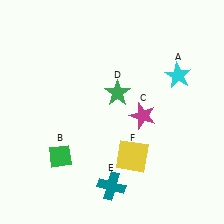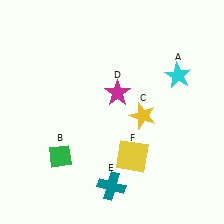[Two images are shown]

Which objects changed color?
C changed from magenta to yellow. D changed from green to magenta.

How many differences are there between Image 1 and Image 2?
There are 2 differences between the two images.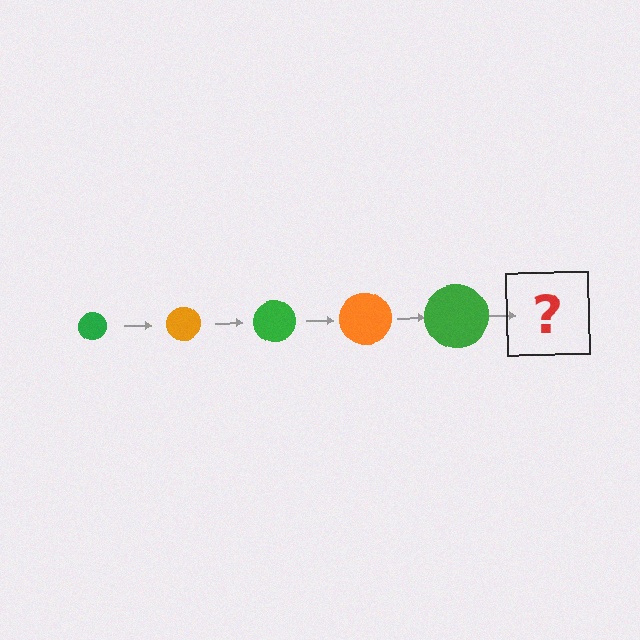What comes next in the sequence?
The next element should be an orange circle, larger than the previous one.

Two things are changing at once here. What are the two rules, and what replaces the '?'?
The two rules are that the circle grows larger each step and the color cycles through green and orange. The '?' should be an orange circle, larger than the previous one.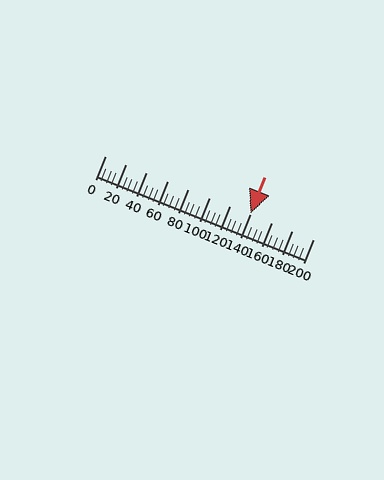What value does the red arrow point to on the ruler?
The red arrow points to approximately 140.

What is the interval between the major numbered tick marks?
The major tick marks are spaced 20 units apart.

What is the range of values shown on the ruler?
The ruler shows values from 0 to 200.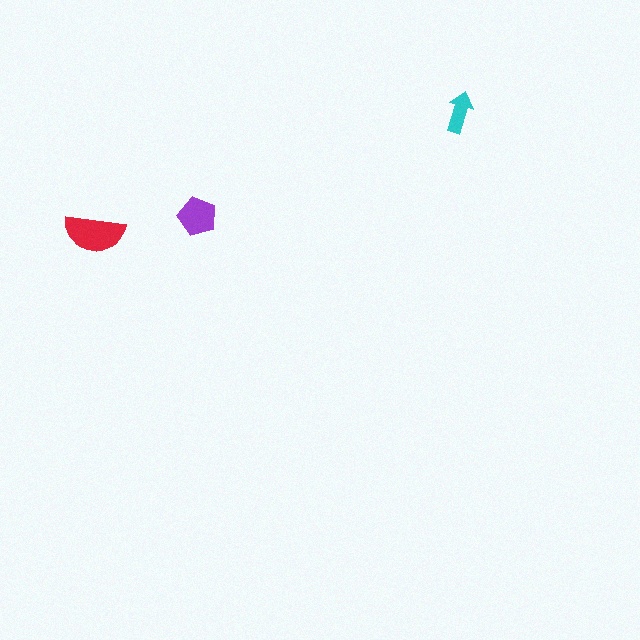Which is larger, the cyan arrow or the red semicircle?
The red semicircle.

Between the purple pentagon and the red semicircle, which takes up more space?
The red semicircle.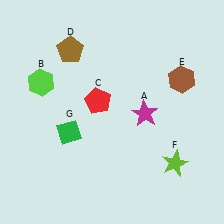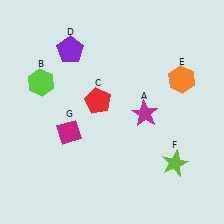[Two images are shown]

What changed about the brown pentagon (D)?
In Image 1, D is brown. In Image 2, it changed to purple.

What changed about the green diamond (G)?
In Image 1, G is green. In Image 2, it changed to magenta.